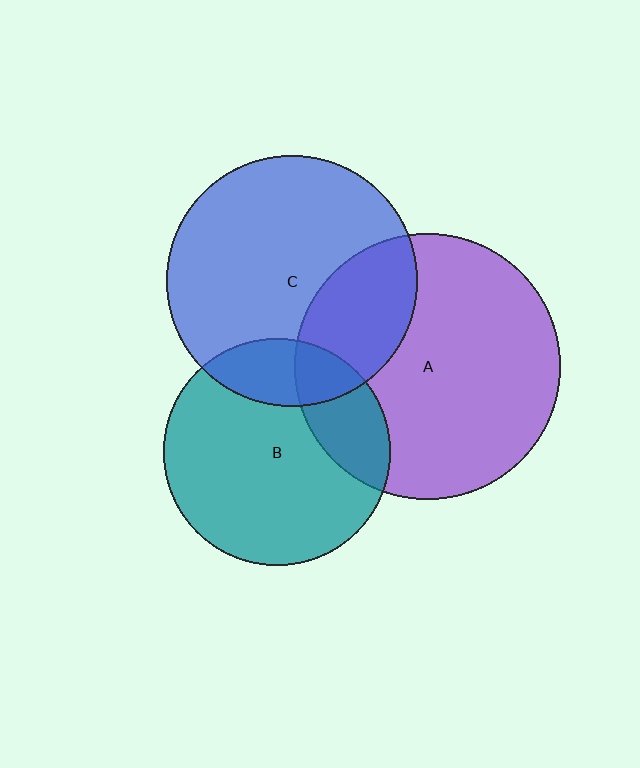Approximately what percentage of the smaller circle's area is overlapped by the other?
Approximately 30%.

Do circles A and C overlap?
Yes.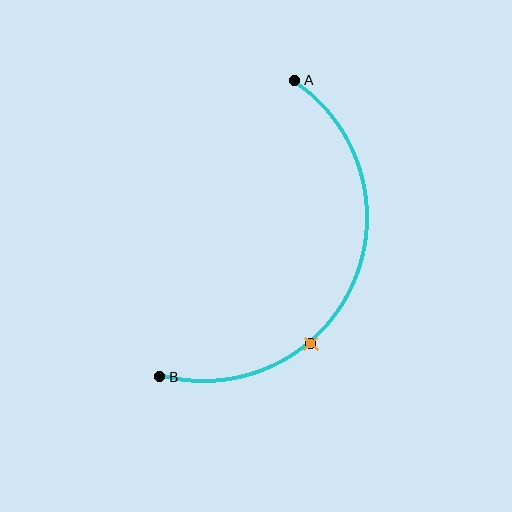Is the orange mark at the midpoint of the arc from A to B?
No. The orange mark lies on the arc but is closer to endpoint B. The arc midpoint would be at the point on the curve equidistant along the arc from both A and B.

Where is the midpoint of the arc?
The arc midpoint is the point on the curve farthest from the straight line joining A and B. It sits to the right of that line.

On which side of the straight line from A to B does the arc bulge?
The arc bulges to the right of the straight line connecting A and B.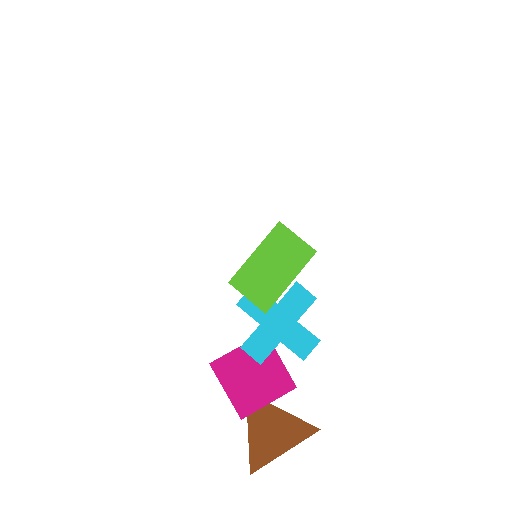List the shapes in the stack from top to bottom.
From top to bottom: the lime rectangle, the cyan cross, the magenta diamond, the brown triangle.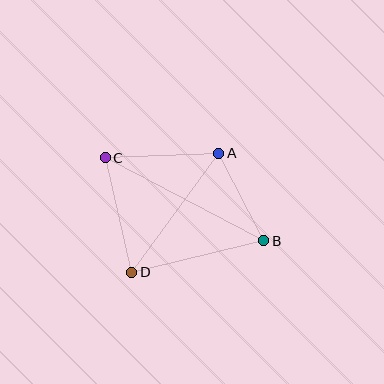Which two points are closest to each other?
Points A and B are closest to each other.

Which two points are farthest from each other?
Points B and C are farthest from each other.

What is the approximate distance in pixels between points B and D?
The distance between B and D is approximately 136 pixels.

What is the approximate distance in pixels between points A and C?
The distance between A and C is approximately 114 pixels.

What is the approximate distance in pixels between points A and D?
The distance between A and D is approximately 148 pixels.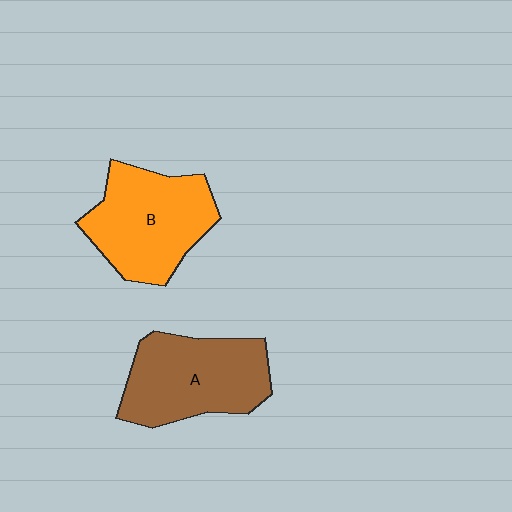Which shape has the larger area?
Shape B (orange).